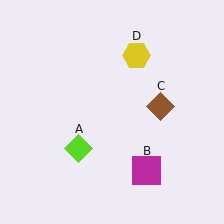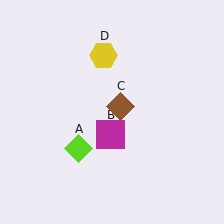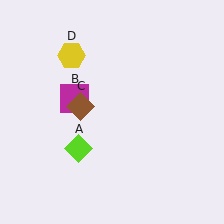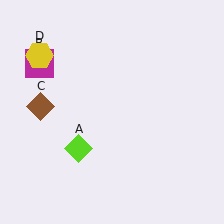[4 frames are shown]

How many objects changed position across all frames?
3 objects changed position: magenta square (object B), brown diamond (object C), yellow hexagon (object D).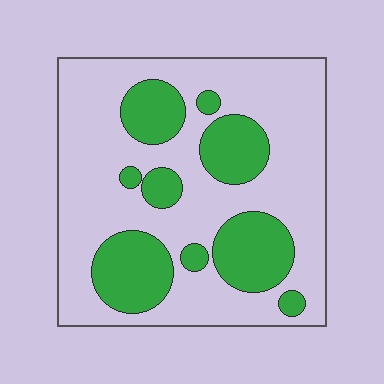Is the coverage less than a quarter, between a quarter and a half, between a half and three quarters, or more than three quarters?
Between a quarter and a half.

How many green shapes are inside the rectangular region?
9.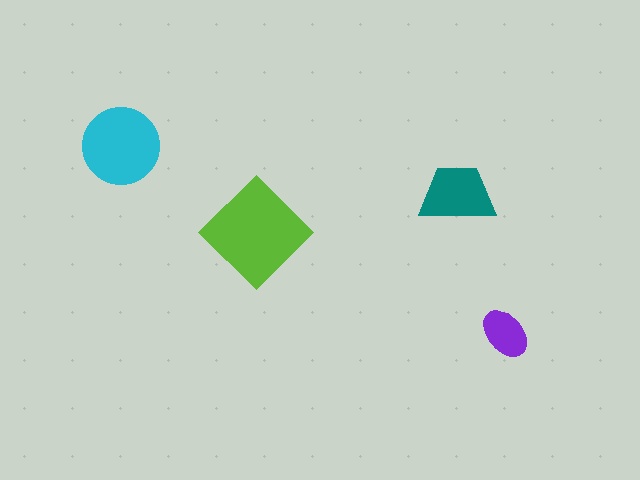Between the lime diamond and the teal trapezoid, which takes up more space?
The lime diamond.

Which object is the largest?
The lime diamond.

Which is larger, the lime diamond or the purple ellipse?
The lime diamond.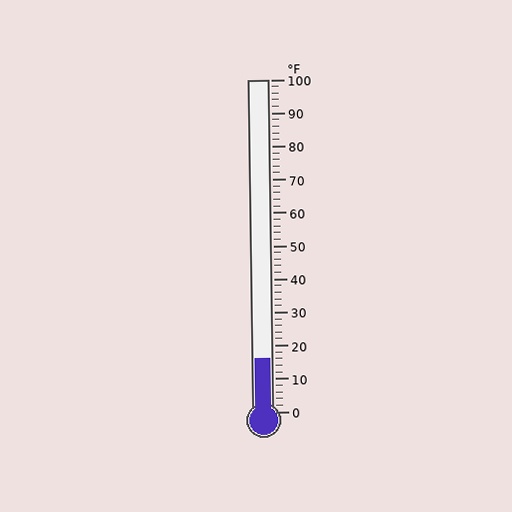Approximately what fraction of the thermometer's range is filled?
The thermometer is filled to approximately 15% of its range.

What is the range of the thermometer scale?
The thermometer scale ranges from 0°F to 100°F.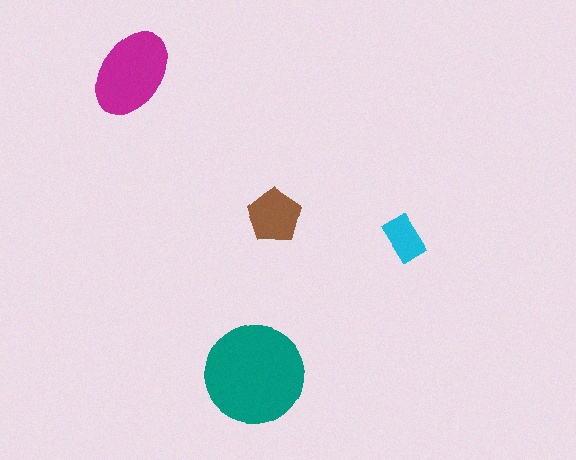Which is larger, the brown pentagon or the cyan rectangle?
The brown pentagon.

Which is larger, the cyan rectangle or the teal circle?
The teal circle.